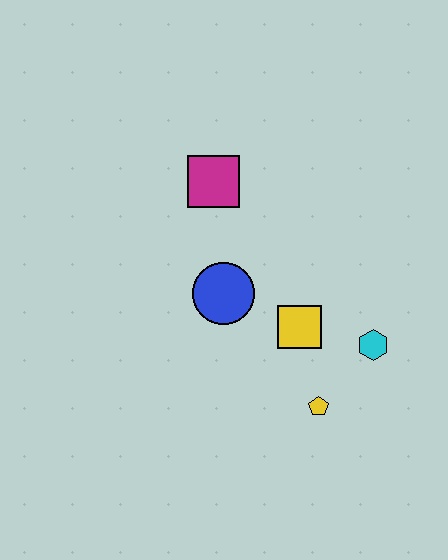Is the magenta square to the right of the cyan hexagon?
No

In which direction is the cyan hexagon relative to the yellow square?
The cyan hexagon is to the right of the yellow square.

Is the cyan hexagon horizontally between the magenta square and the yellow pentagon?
No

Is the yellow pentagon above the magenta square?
No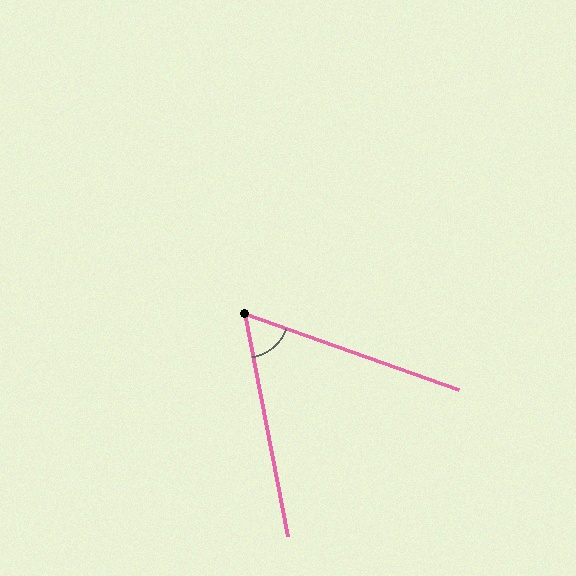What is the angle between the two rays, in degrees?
Approximately 60 degrees.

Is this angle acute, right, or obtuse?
It is acute.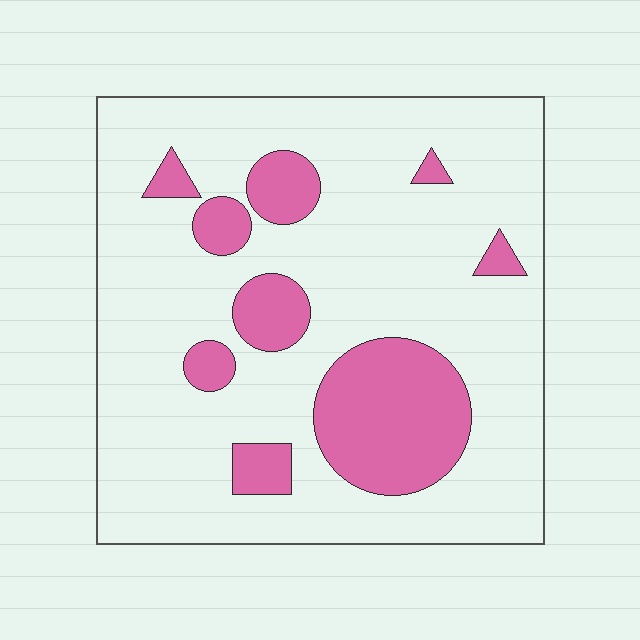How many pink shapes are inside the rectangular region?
9.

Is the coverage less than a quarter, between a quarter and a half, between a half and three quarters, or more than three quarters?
Less than a quarter.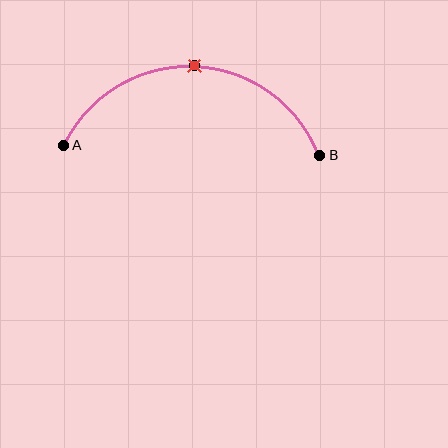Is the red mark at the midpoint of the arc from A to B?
Yes. The red mark lies on the arc at equal arc-length from both A and B — it is the arc midpoint.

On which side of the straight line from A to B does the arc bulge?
The arc bulges above the straight line connecting A and B.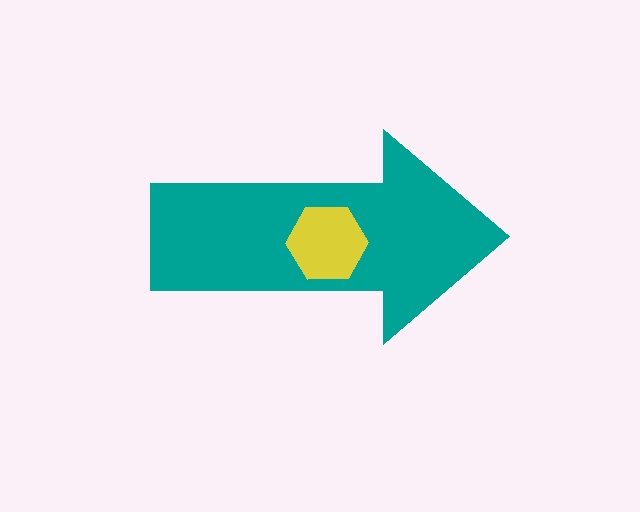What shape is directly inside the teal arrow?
The yellow hexagon.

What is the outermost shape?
The teal arrow.